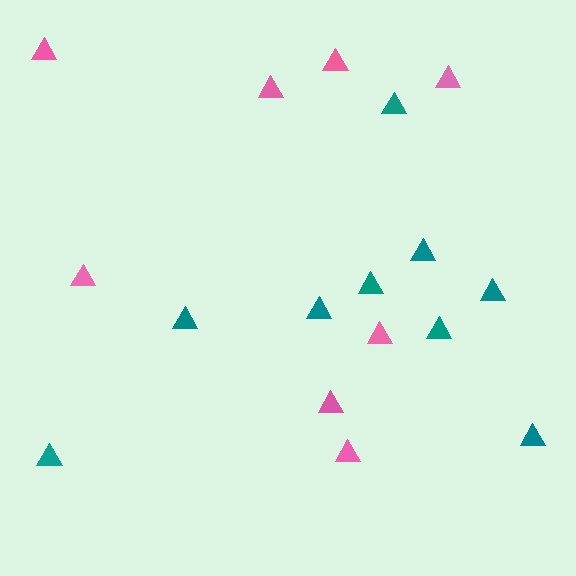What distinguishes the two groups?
There are 2 groups: one group of pink triangles (8) and one group of teal triangles (9).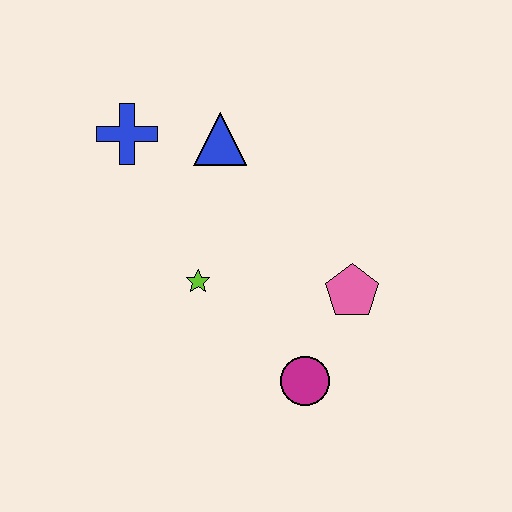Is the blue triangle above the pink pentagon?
Yes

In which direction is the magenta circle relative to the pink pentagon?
The magenta circle is below the pink pentagon.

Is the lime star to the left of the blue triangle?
Yes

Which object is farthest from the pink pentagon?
The blue cross is farthest from the pink pentagon.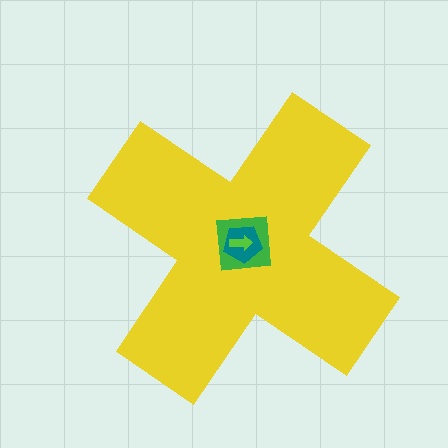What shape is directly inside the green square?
The teal pentagon.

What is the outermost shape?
The yellow cross.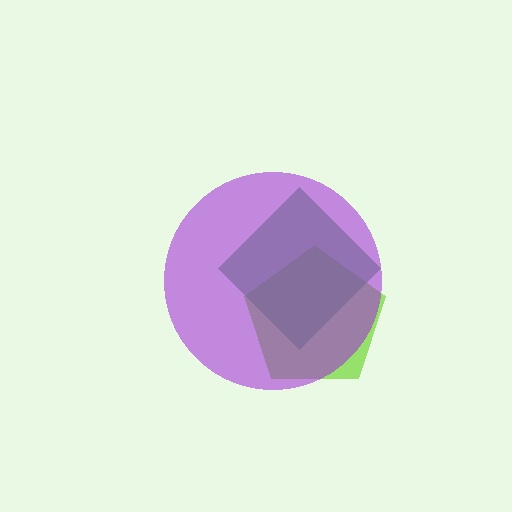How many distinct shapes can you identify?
There are 3 distinct shapes: a lime pentagon, a green diamond, a purple circle.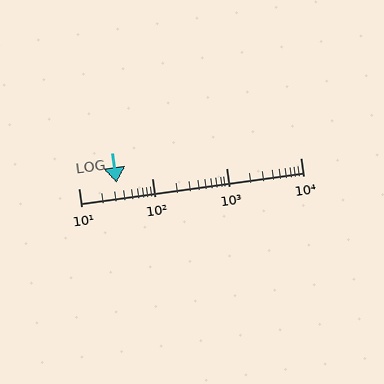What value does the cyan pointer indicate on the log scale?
The pointer indicates approximately 33.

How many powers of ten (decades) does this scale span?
The scale spans 3 decades, from 10 to 10000.